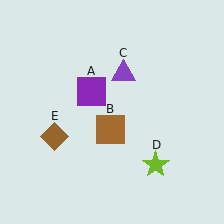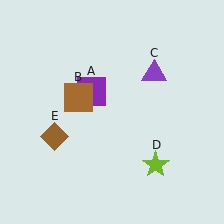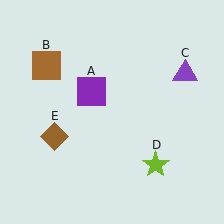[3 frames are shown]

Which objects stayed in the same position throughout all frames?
Purple square (object A) and lime star (object D) and brown diamond (object E) remained stationary.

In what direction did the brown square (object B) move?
The brown square (object B) moved up and to the left.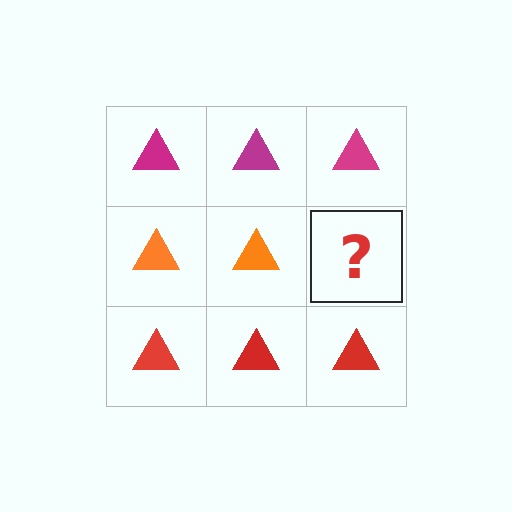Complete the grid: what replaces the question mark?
The question mark should be replaced with an orange triangle.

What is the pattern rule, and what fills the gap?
The rule is that each row has a consistent color. The gap should be filled with an orange triangle.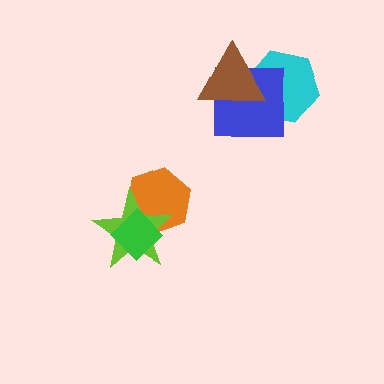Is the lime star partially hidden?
Yes, it is partially covered by another shape.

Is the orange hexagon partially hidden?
Yes, it is partially covered by another shape.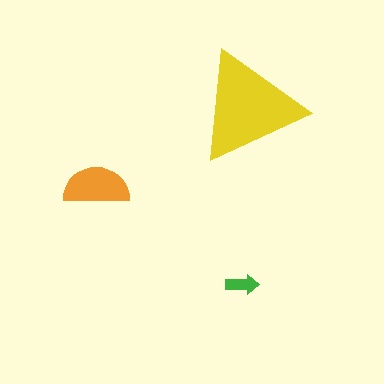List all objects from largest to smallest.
The yellow triangle, the orange semicircle, the green arrow.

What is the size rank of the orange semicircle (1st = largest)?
2nd.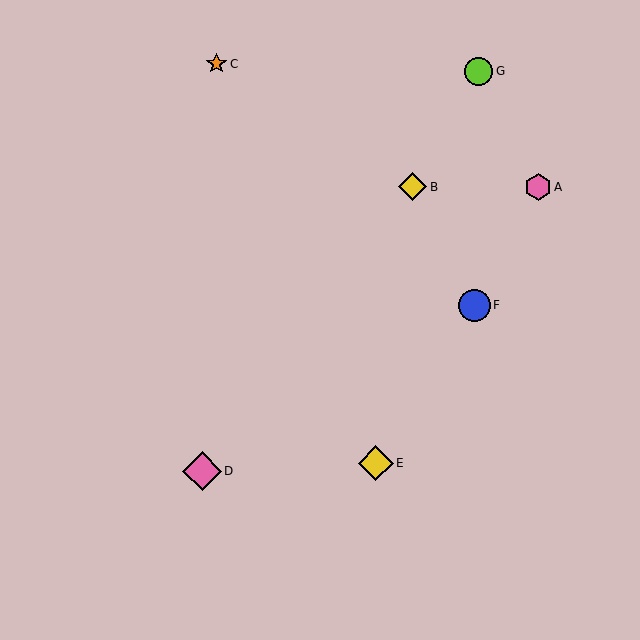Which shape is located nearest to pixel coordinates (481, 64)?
The lime circle (labeled G) at (479, 71) is nearest to that location.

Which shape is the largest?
The pink diamond (labeled D) is the largest.